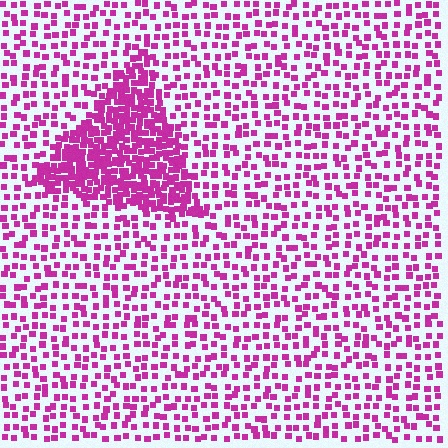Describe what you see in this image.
The image contains small magenta elements arranged at two different densities. A triangle-shaped region is visible where the elements are more densely packed than the surrounding area.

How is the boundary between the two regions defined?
The boundary is defined by a change in element density (approximately 2.6x ratio). All elements are the same color, size, and shape.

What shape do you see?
I see a triangle.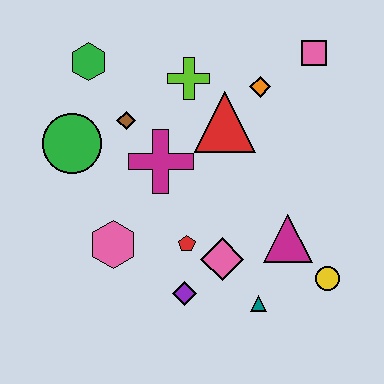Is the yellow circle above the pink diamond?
No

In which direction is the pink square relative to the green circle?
The pink square is to the right of the green circle.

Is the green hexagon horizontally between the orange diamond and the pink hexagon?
No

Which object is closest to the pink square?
The orange diamond is closest to the pink square.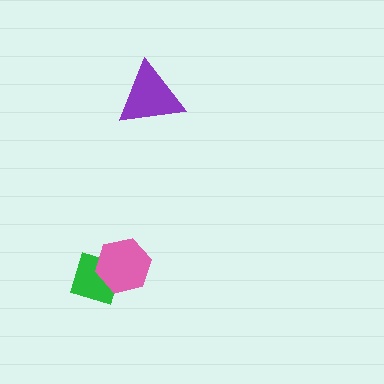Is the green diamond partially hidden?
Yes, it is partially covered by another shape.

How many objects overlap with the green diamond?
1 object overlaps with the green diamond.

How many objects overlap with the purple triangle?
0 objects overlap with the purple triangle.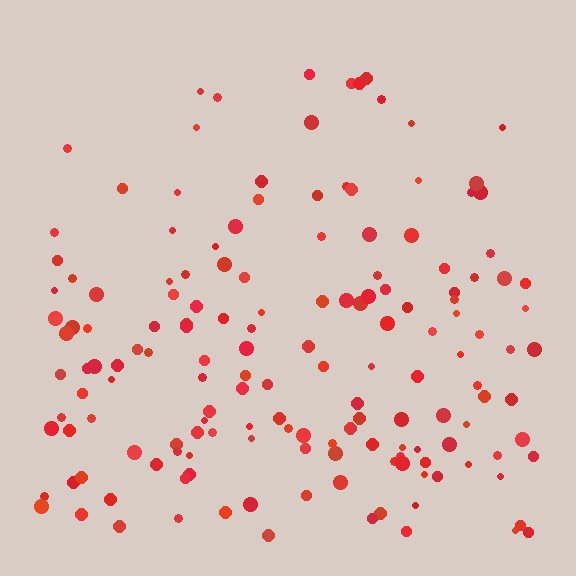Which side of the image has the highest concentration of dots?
The bottom.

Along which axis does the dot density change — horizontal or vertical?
Vertical.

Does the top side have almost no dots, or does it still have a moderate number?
Still a moderate number, just noticeably fewer than the bottom.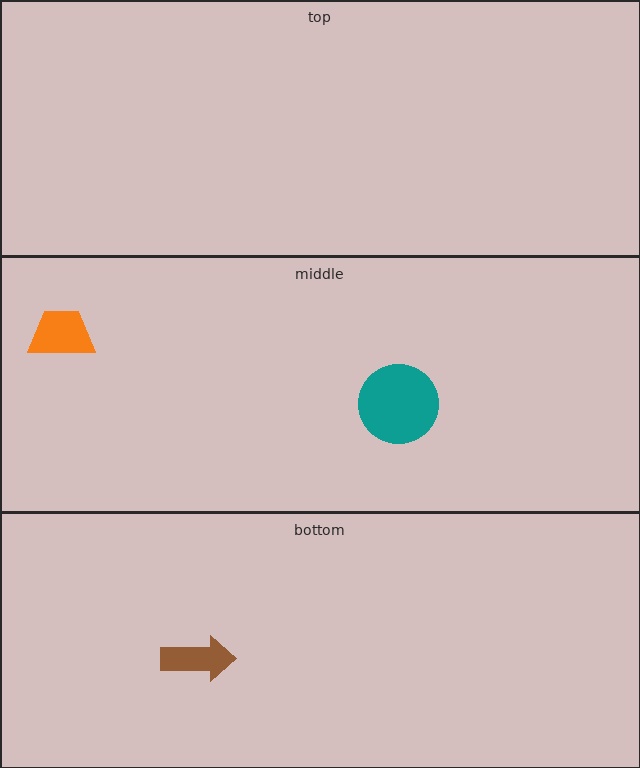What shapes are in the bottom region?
The brown arrow.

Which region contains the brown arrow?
The bottom region.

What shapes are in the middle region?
The orange trapezoid, the teal circle.